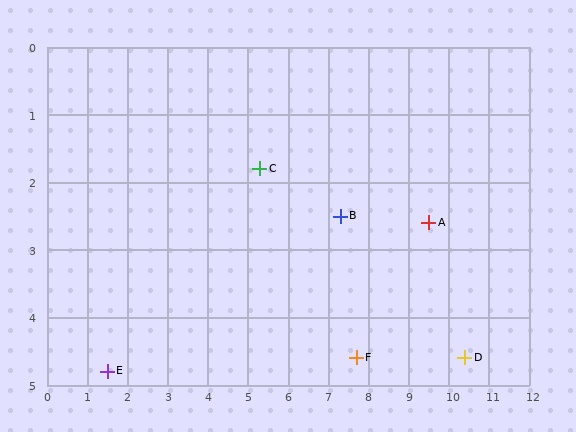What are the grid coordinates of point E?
Point E is at approximately (1.5, 4.8).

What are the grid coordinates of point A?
Point A is at approximately (9.5, 2.6).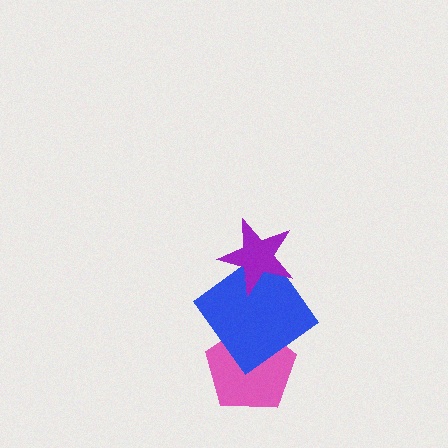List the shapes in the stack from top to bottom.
From top to bottom: the purple star, the blue diamond, the pink pentagon.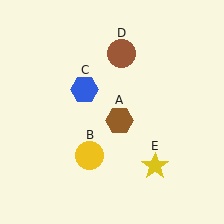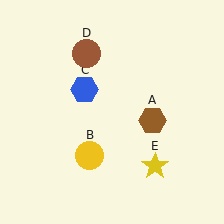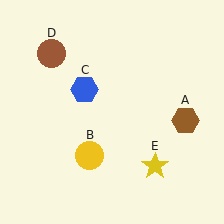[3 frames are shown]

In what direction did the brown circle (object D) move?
The brown circle (object D) moved left.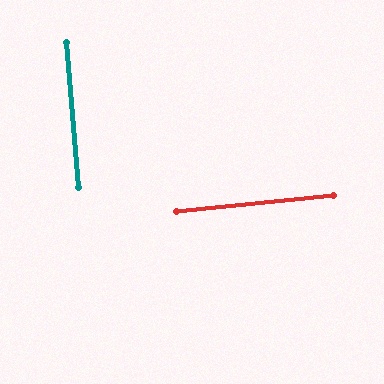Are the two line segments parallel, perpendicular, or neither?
Perpendicular — they meet at approximately 89°.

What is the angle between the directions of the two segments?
Approximately 89 degrees.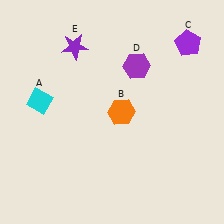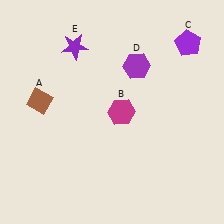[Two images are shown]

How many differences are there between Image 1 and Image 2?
There are 2 differences between the two images.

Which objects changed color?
A changed from cyan to brown. B changed from orange to magenta.